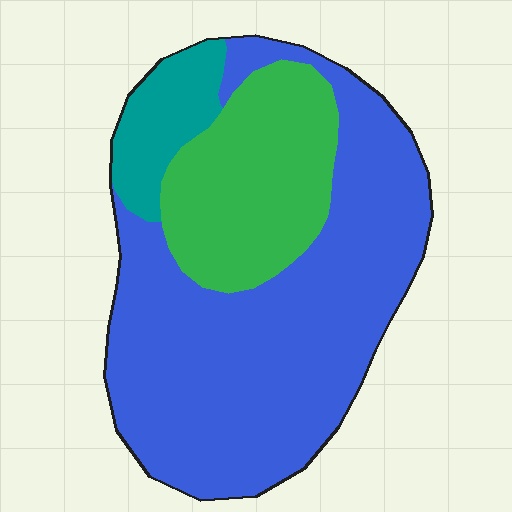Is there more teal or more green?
Green.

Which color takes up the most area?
Blue, at roughly 65%.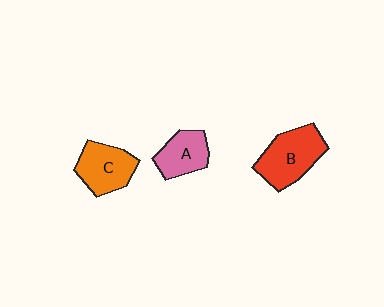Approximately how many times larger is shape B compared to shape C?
Approximately 1.2 times.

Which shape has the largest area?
Shape B (red).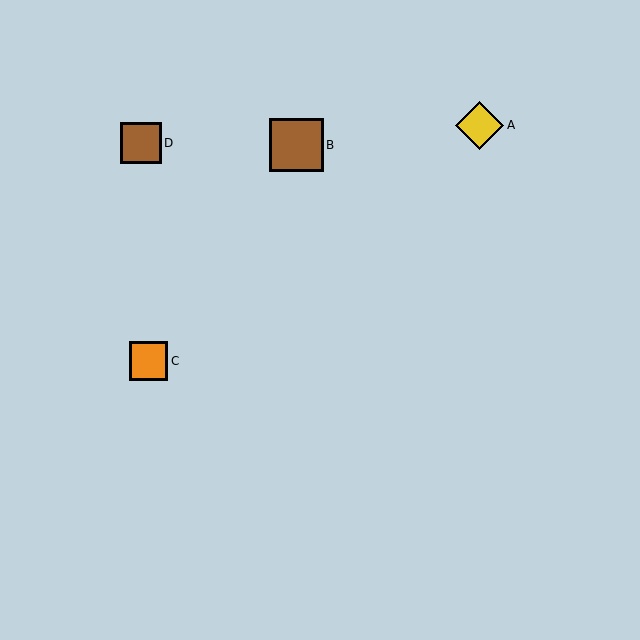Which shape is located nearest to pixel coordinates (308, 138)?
The brown square (labeled B) at (296, 145) is nearest to that location.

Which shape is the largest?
The brown square (labeled B) is the largest.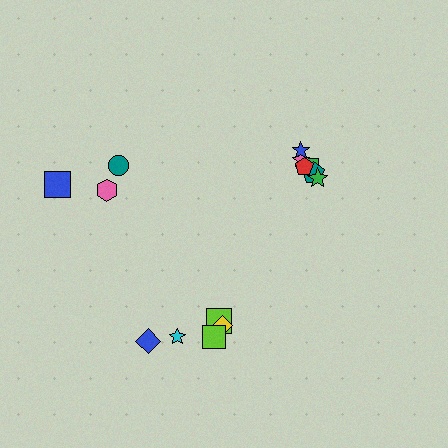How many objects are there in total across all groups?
There are 14 objects.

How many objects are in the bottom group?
There are 5 objects.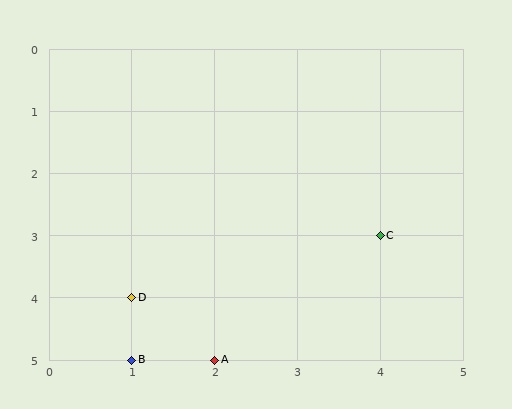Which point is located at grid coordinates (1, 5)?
Point B is at (1, 5).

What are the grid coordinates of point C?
Point C is at grid coordinates (4, 3).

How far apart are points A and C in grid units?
Points A and C are 2 columns and 2 rows apart (about 2.8 grid units diagonally).